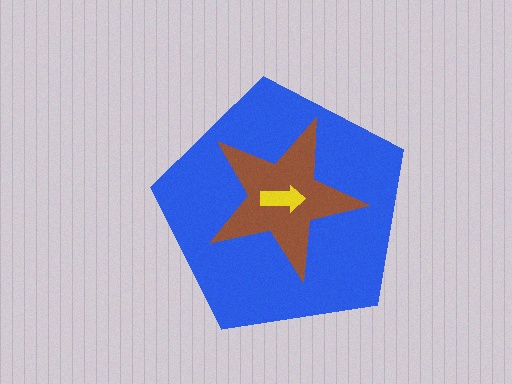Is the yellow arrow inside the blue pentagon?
Yes.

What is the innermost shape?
The yellow arrow.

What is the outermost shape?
The blue pentagon.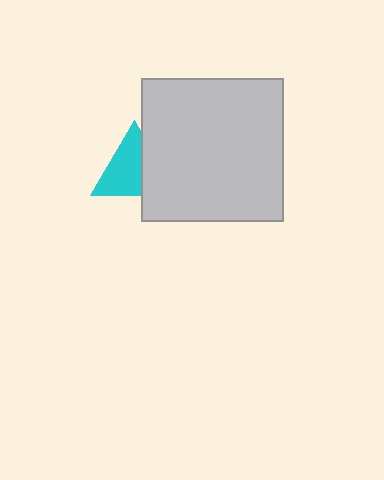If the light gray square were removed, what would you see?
You would see the complete cyan triangle.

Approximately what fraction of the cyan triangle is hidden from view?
Roughly 35% of the cyan triangle is hidden behind the light gray square.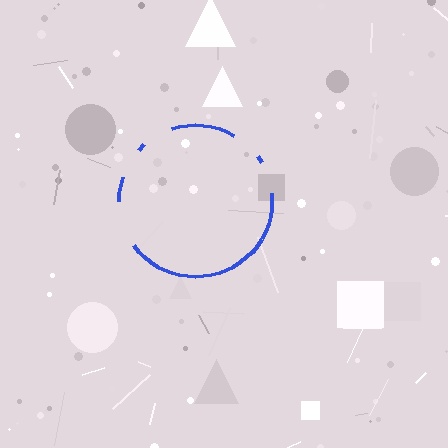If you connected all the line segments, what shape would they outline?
They would outline a circle.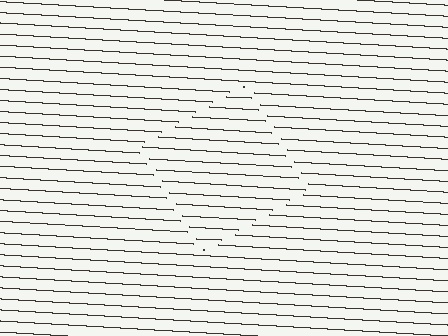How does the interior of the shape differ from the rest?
The interior of the shape contains the same grating, shifted by half a period — the contour is defined by the phase discontinuity where line-ends from the inner and outer gratings abut.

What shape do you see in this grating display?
An illusory square. The interior of the shape contains the same grating, shifted by half a period — the contour is defined by the phase discontinuity where line-ends from the inner and outer gratings abut.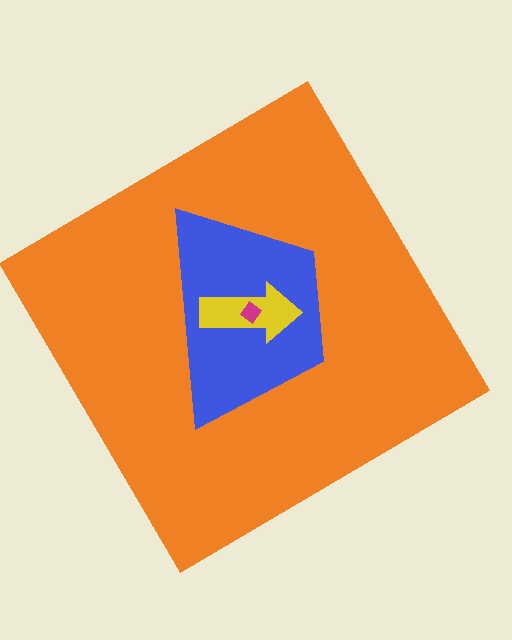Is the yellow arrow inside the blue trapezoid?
Yes.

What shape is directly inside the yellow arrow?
The magenta diamond.